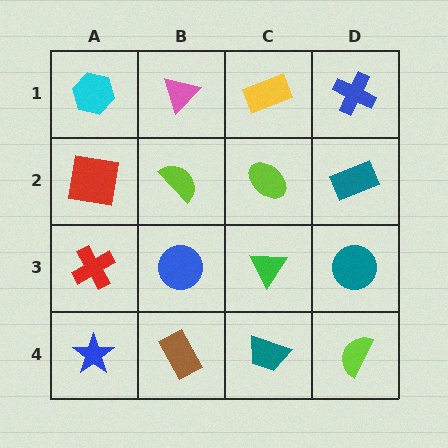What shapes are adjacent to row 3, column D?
A teal rectangle (row 2, column D), a lime semicircle (row 4, column D), a green triangle (row 3, column C).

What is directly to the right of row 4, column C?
A lime semicircle.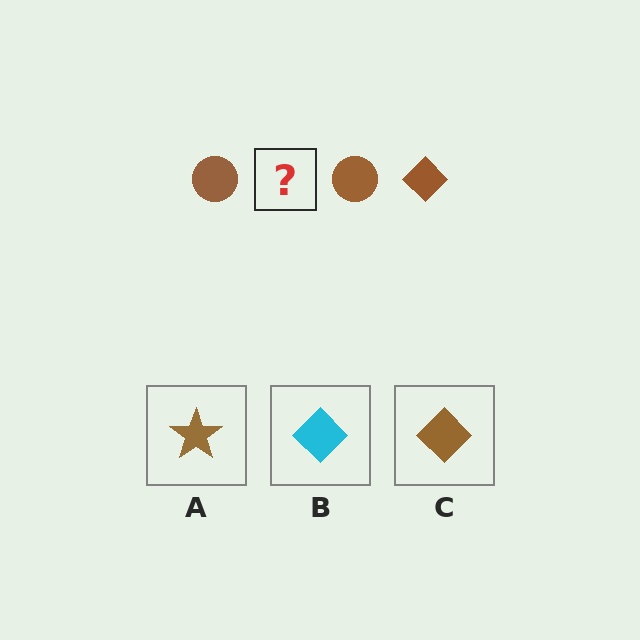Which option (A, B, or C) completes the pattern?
C.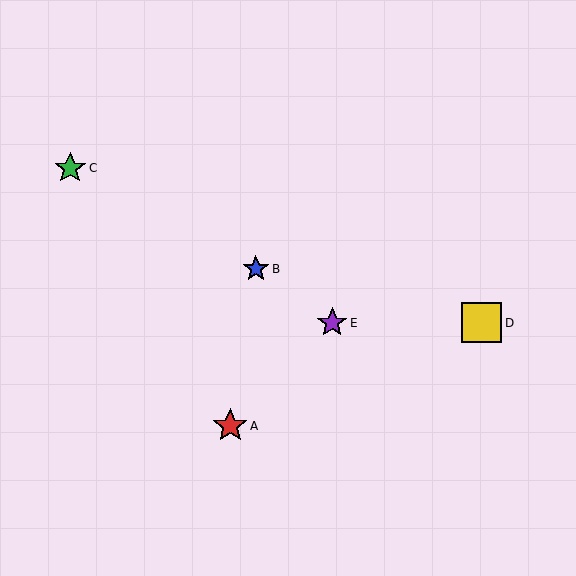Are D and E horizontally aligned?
Yes, both are at y≈323.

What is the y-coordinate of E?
Object E is at y≈323.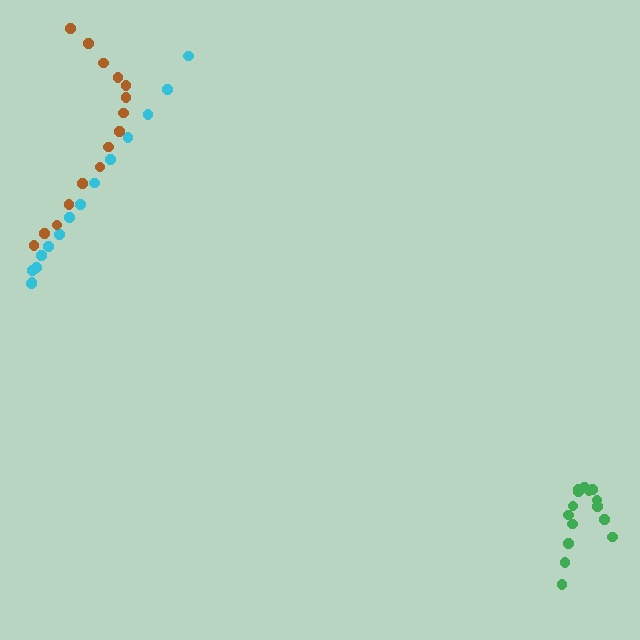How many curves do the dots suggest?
There are 3 distinct paths.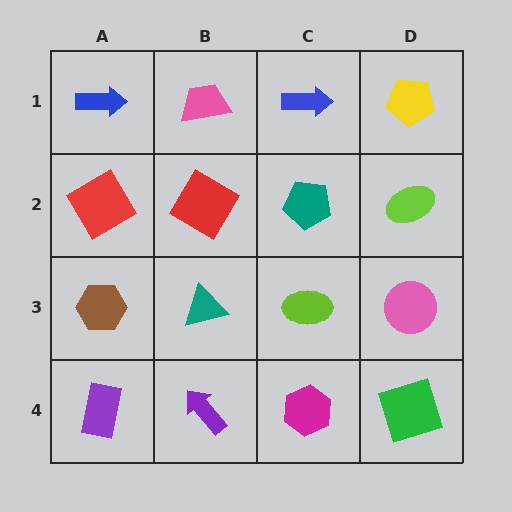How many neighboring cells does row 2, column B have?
4.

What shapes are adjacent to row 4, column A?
A brown hexagon (row 3, column A), a purple arrow (row 4, column B).